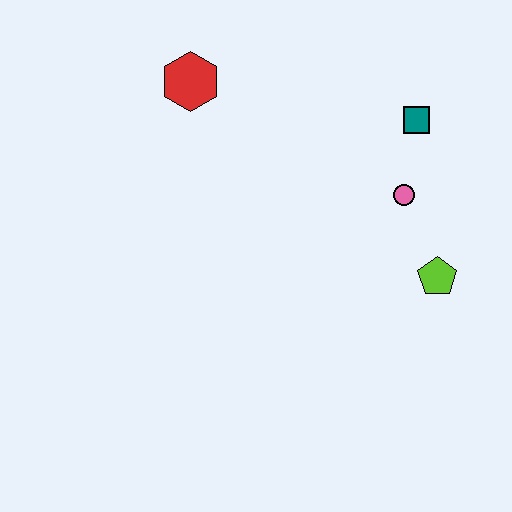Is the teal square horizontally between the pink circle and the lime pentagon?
Yes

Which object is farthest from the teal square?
The red hexagon is farthest from the teal square.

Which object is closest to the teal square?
The pink circle is closest to the teal square.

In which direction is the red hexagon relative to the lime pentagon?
The red hexagon is to the left of the lime pentagon.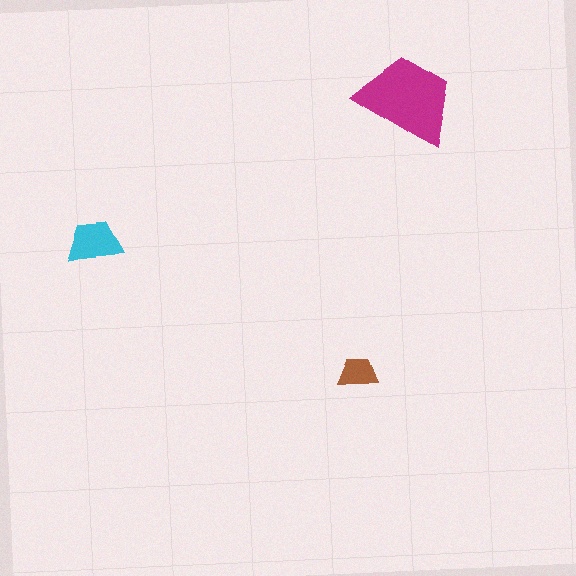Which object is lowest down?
The brown trapezoid is bottommost.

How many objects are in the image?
There are 3 objects in the image.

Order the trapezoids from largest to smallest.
the magenta one, the cyan one, the brown one.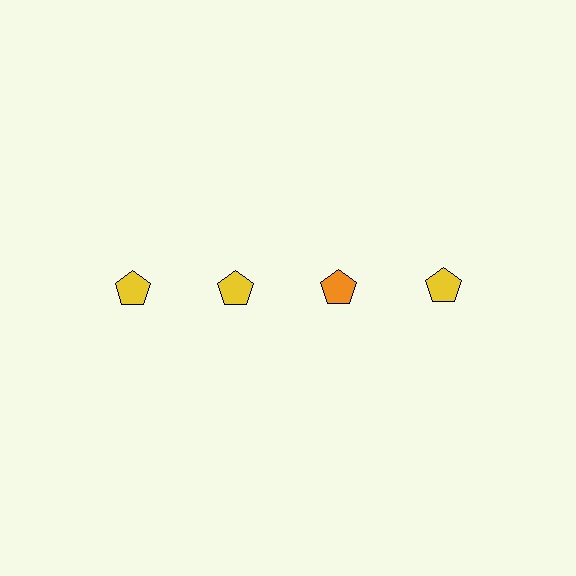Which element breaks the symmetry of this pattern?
The orange pentagon in the top row, center column breaks the symmetry. All other shapes are yellow pentagons.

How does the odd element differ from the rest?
It has a different color: orange instead of yellow.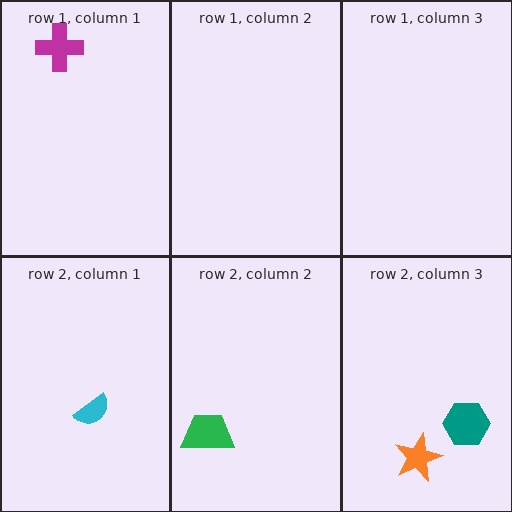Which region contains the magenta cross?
The row 1, column 1 region.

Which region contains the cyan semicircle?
The row 2, column 1 region.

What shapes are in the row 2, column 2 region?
The green trapezoid.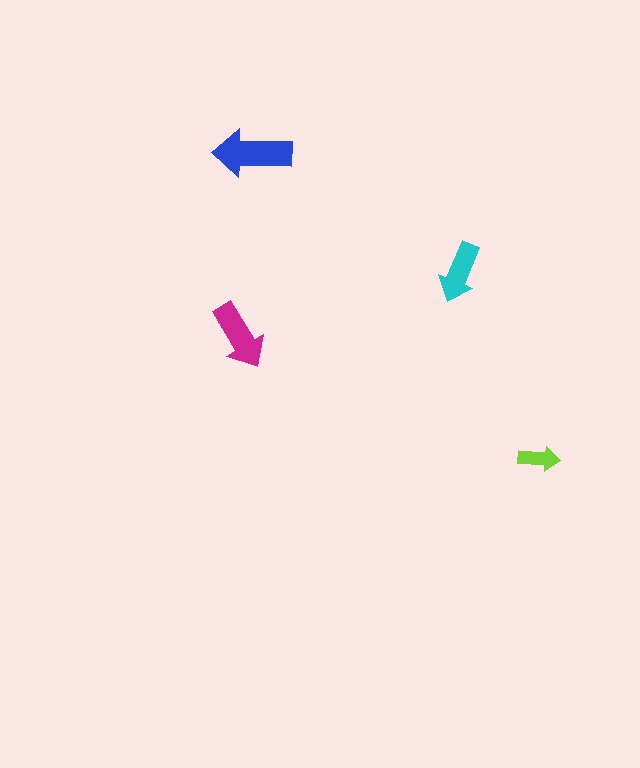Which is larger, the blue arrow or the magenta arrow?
The blue one.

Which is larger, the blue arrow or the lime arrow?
The blue one.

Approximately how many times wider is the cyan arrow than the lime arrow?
About 1.5 times wider.